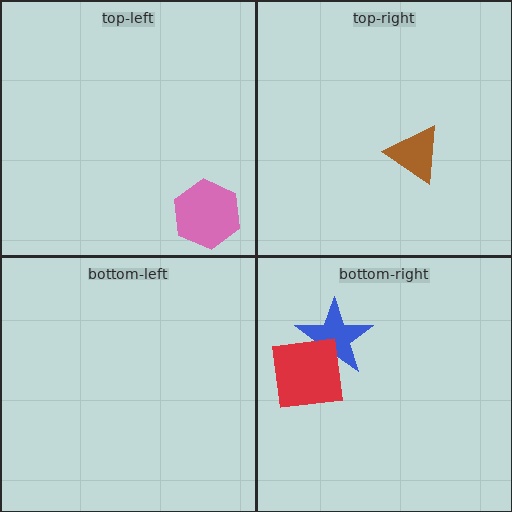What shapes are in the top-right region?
The brown triangle.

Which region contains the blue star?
The bottom-right region.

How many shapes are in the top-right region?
1.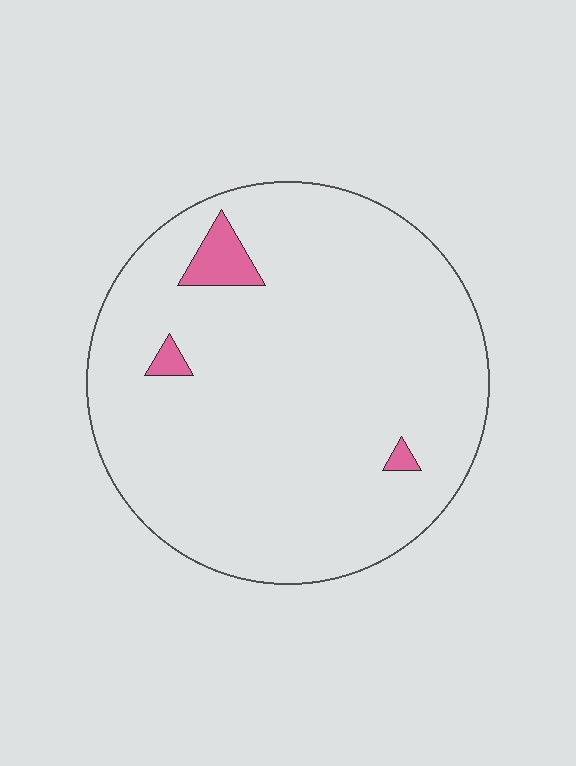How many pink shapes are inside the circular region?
3.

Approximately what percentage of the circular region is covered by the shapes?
Approximately 5%.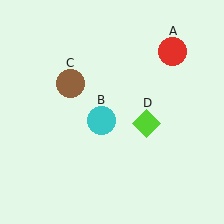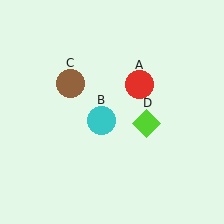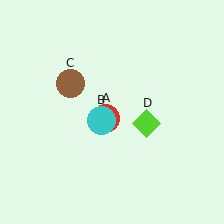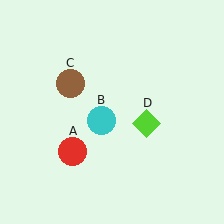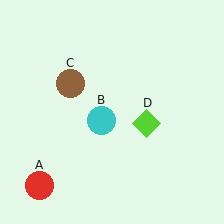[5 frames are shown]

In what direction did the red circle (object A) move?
The red circle (object A) moved down and to the left.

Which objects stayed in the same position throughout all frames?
Cyan circle (object B) and brown circle (object C) and lime diamond (object D) remained stationary.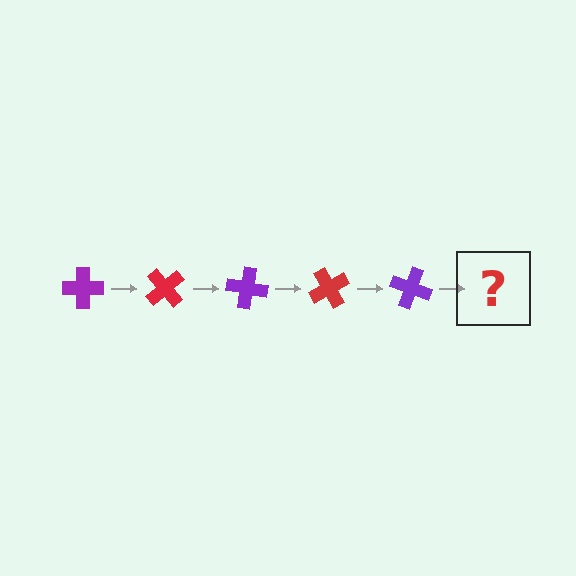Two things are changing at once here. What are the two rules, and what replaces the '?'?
The two rules are that it rotates 50 degrees each step and the color cycles through purple and red. The '?' should be a red cross, rotated 250 degrees from the start.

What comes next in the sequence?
The next element should be a red cross, rotated 250 degrees from the start.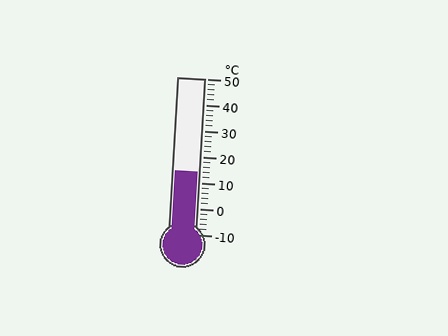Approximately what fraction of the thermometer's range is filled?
The thermometer is filled to approximately 40% of its range.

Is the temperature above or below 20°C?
The temperature is below 20°C.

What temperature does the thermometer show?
The thermometer shows approximately 14°C.